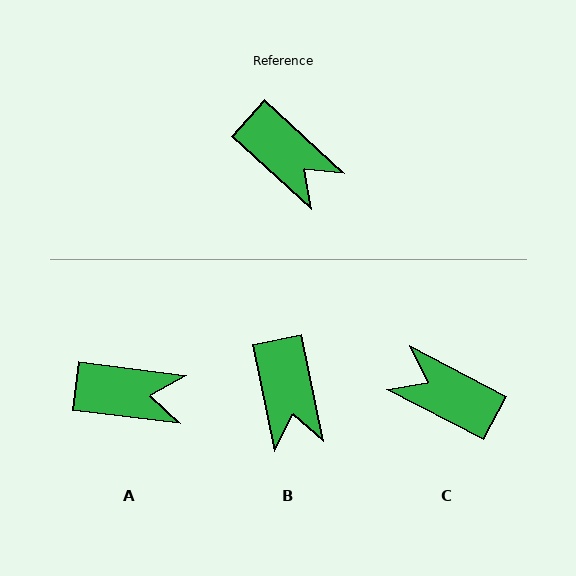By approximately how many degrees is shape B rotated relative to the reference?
Approximately 36 degrees clockwise.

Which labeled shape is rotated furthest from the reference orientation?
C, about 165 degrees away.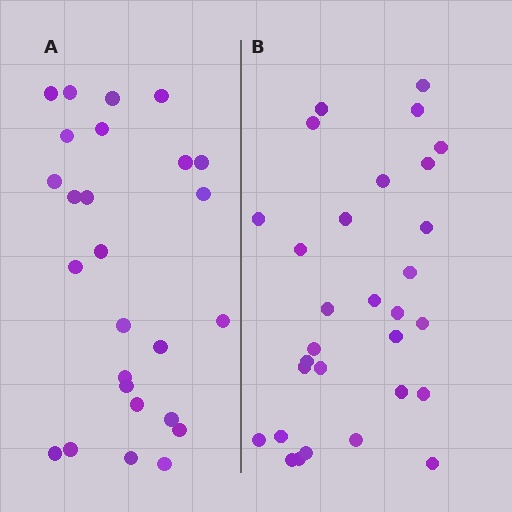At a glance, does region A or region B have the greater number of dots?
Region B (the right region) has more dots.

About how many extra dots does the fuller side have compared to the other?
Region B has about 4 more dots than region A.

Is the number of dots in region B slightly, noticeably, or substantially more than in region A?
Region B has only slightly more — the two regions are fairly close. The ratio is roughly 1.2 to 1.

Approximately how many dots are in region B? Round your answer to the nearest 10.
About 30 dots.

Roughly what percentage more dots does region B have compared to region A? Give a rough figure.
About 15% more.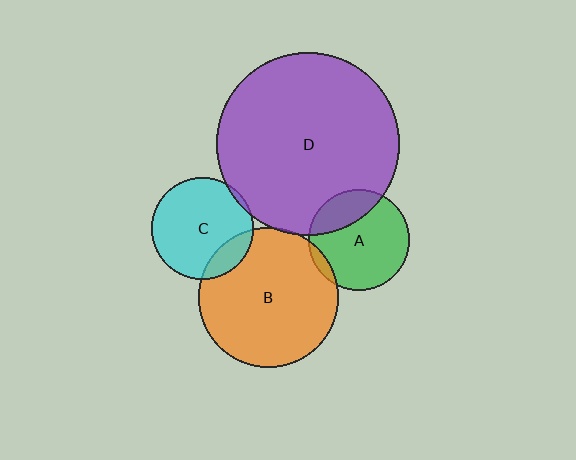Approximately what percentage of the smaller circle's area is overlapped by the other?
Approximately 15%.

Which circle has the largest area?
Circle D (purple).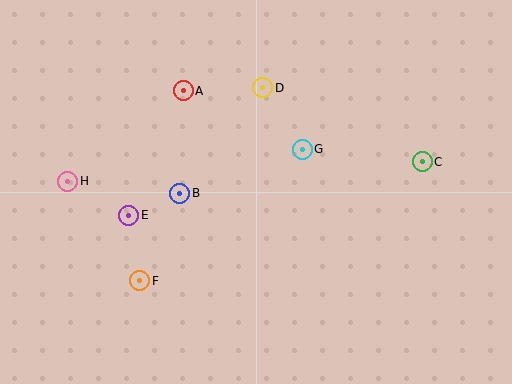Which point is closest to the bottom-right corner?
Point C is closest to the bottom-right corner.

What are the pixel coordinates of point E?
Point E is at (129, 215).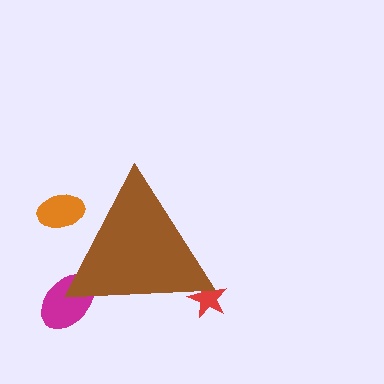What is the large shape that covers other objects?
A brown triangle.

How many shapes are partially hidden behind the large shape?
3 shapes are partially hidden.